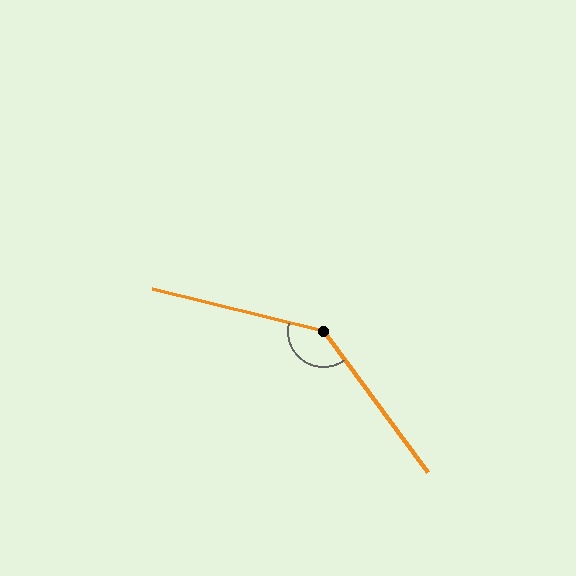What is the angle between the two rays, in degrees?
Approximately 140 degrees.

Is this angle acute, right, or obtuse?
It is obtuse.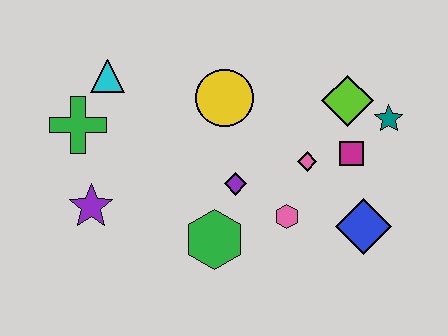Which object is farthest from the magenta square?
The green cross is farthest from the magenta square.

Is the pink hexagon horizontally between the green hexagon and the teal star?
Yes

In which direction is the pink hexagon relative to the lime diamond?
The pink hexagon is below the lime diamond.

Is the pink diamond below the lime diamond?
Yes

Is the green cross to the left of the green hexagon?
Yes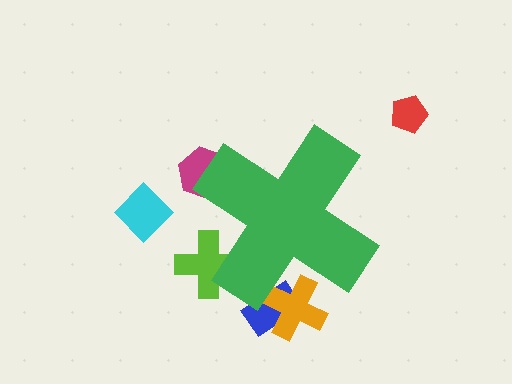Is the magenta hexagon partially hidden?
Yes, the magenta hexagon is partially hidden behind the green cross.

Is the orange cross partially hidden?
Yes, the orange cross is partially hidden behind the green cross.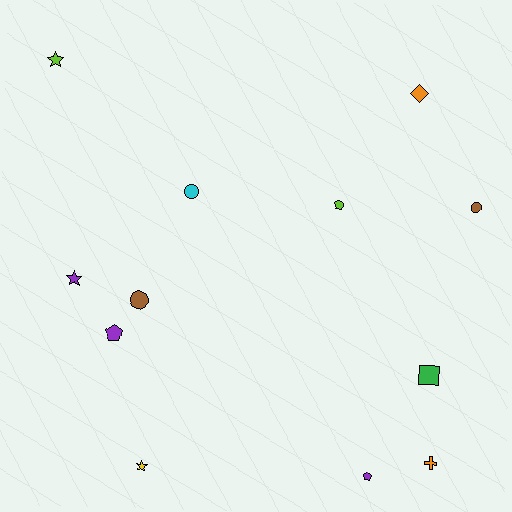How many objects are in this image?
There are 12 objects.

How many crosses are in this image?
There is 1 cross.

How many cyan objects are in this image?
There is 1 cyan object.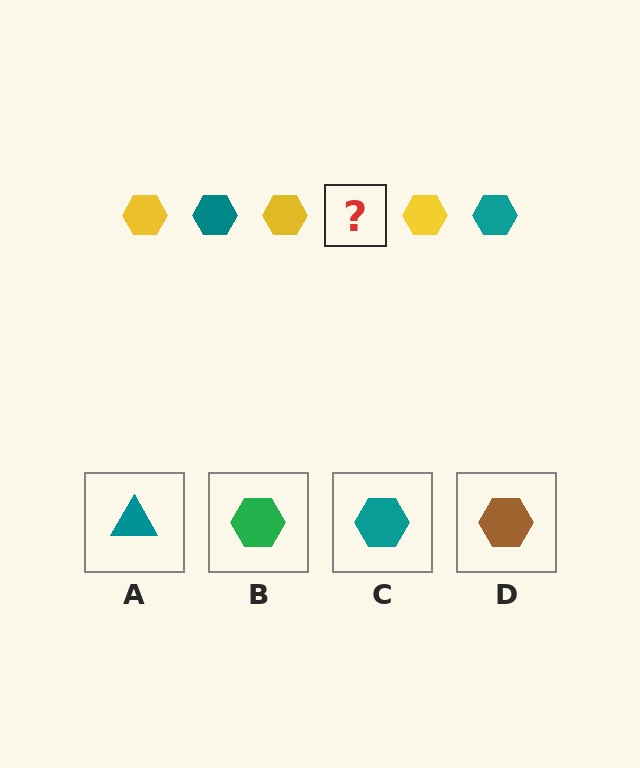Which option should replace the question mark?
Option C.